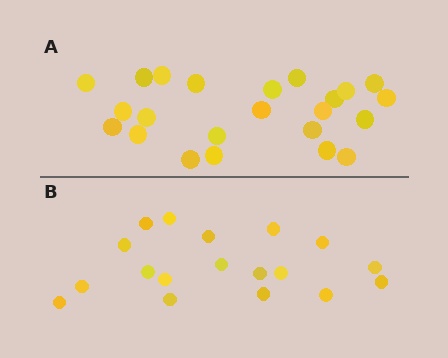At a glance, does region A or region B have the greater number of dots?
Region A (the top region) has more dots.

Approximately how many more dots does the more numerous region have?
Region A has about 5 more dots than region B.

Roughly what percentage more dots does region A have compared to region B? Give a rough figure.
About 30% more.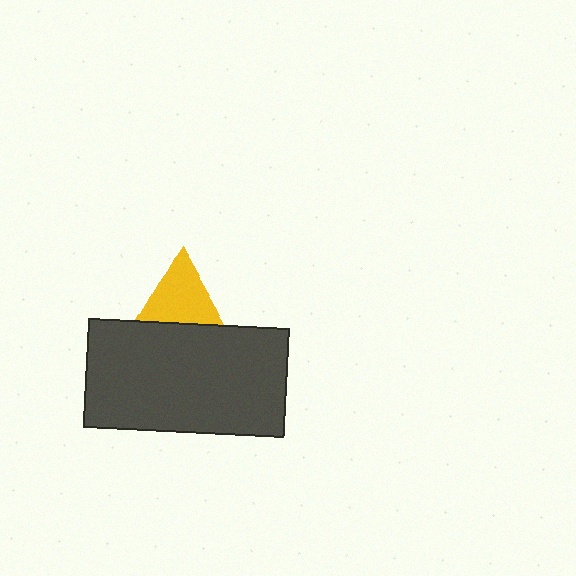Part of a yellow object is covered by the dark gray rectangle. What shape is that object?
It is a triangle.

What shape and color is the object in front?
The object in front is a dark gray rectangle.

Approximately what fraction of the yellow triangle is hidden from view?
Roughly 40% of the yellow triangle is hidden behind the dark gray rectangle.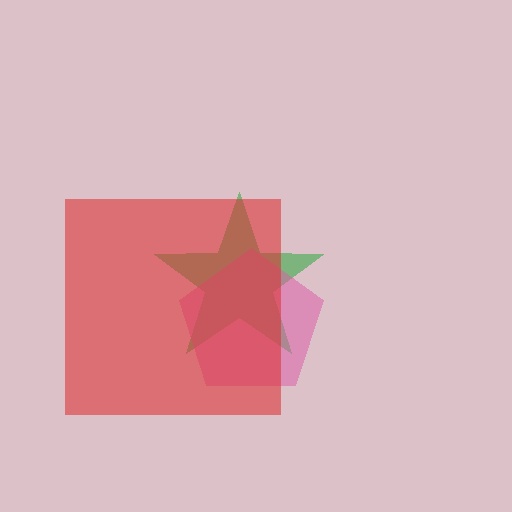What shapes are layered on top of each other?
The layered shapes are: a green star, a pink pentagon, a red square.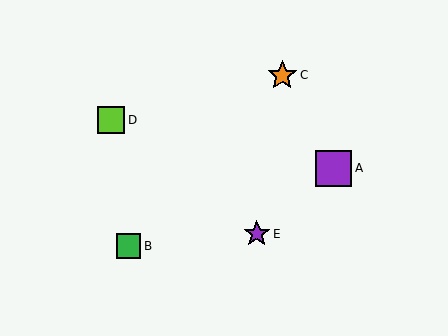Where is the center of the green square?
The center of the green square is at (129, 246).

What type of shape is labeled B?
Shape B is a green square.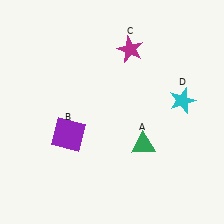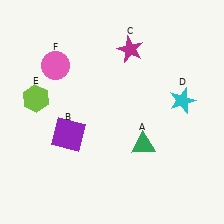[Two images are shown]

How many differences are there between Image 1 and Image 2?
There are 2 differences between the two images.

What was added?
A lime hexagon (E), a pink circle (F) were added in Image 2.